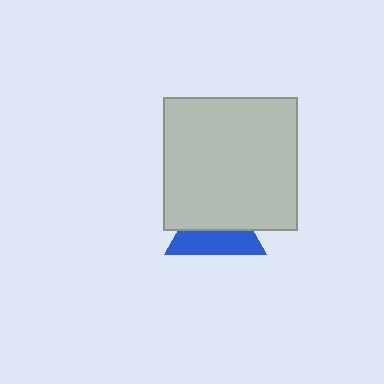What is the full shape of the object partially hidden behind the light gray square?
The partially hidden object is a blue triangle.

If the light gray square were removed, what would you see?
You would see the complete blue triangle.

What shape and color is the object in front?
The object in front is a light gray square.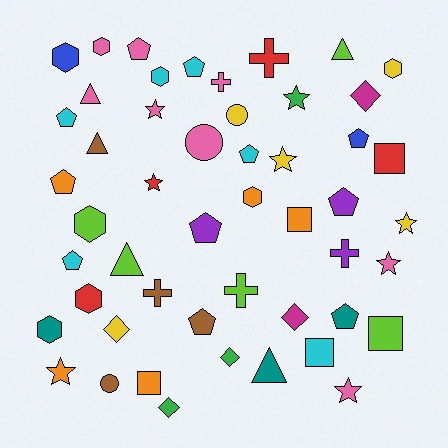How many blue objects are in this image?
There are 2 blue objects.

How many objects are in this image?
There are 50 objects.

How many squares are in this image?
There are 5 squares.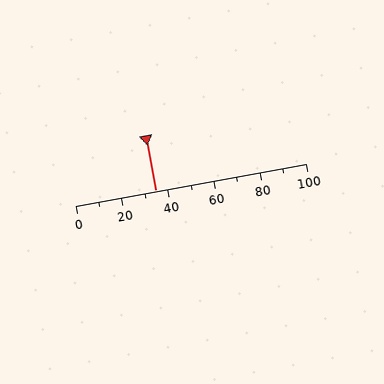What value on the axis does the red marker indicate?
The marker indicates approximately 35.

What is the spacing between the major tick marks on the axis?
The major ticks are spaced 20 apart.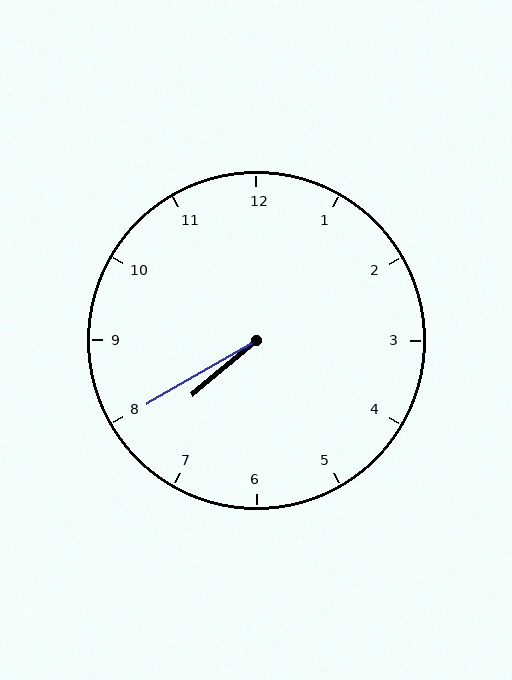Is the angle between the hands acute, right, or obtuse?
It is acute.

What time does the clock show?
7:40.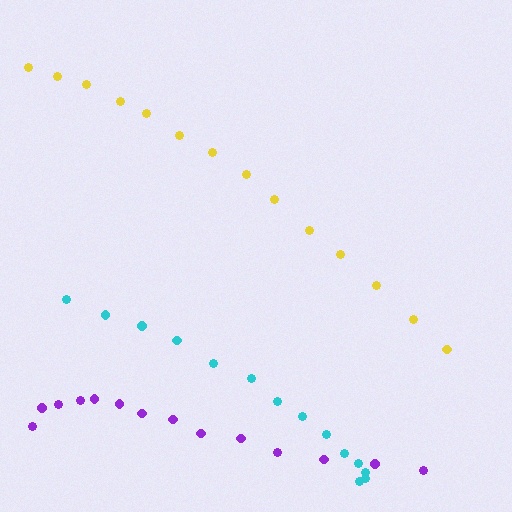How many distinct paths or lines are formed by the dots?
There are 3 distinct paths.